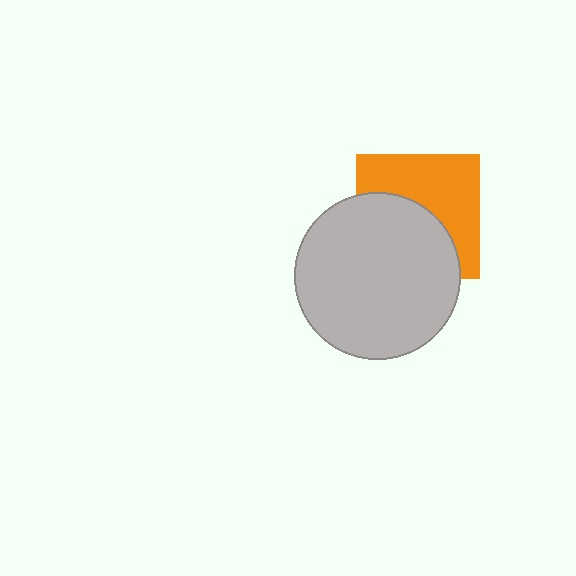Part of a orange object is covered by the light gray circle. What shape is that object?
It is a square.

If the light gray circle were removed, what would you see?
You would see the complete orange square.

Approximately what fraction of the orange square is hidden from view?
Roughly 49% of the orange square is hidden behind the light gray circle.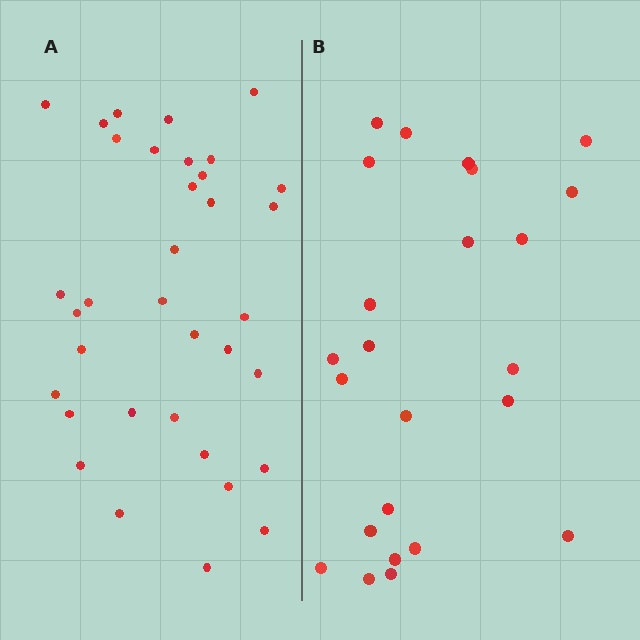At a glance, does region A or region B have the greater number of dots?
Region A (the left region) has more dots.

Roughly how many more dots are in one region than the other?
Region A has roughly 12 or so more dots than region B.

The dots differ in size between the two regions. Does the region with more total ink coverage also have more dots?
No. Region B has more total ink coverage because its dots are larger, but region A actually contains more individual dots. Total area can be misleading — the number of items is what matters here.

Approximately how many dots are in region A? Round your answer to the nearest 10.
About 40 dots. (The exact count is 35, which rounds to 40.)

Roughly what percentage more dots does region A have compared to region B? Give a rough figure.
About 45% more.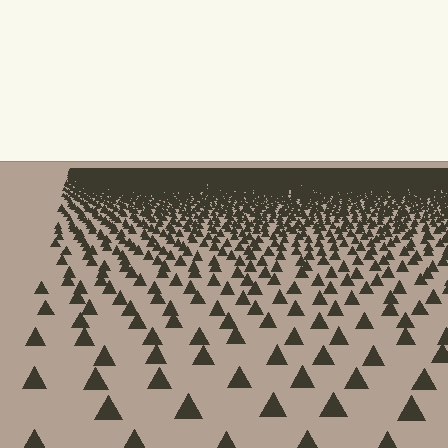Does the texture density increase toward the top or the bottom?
Density increases toward the top.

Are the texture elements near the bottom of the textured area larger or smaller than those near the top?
Larger. Near the bottom, elements are closer to the viewer and appear at a bigger on-screen size.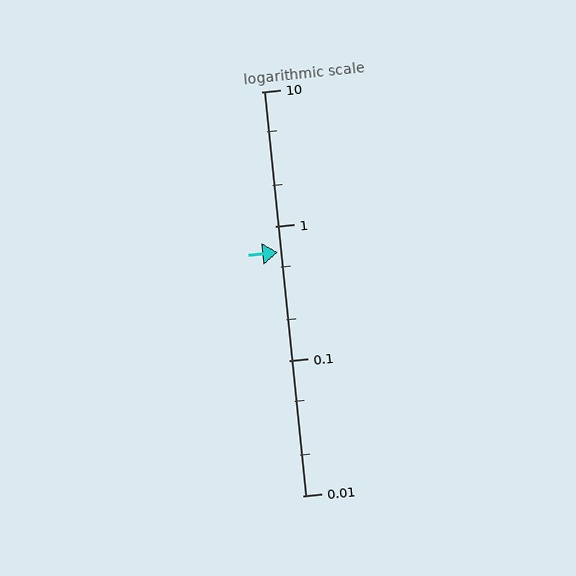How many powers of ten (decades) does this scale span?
The scale spans 3 decades, from 0.01 to 10.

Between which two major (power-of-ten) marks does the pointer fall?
The pointer is between 0.1 and 1.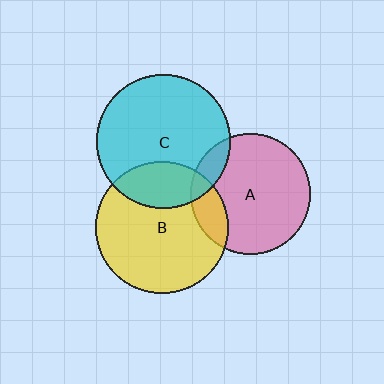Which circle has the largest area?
Circle C (cyan).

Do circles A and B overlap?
Yes.